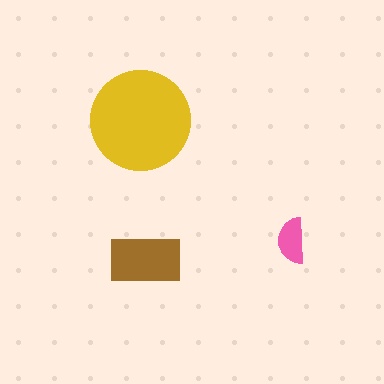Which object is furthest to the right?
The pink semicircle is rightmost.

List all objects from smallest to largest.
The pink semicircle, the brown rectangle, the yellow circle.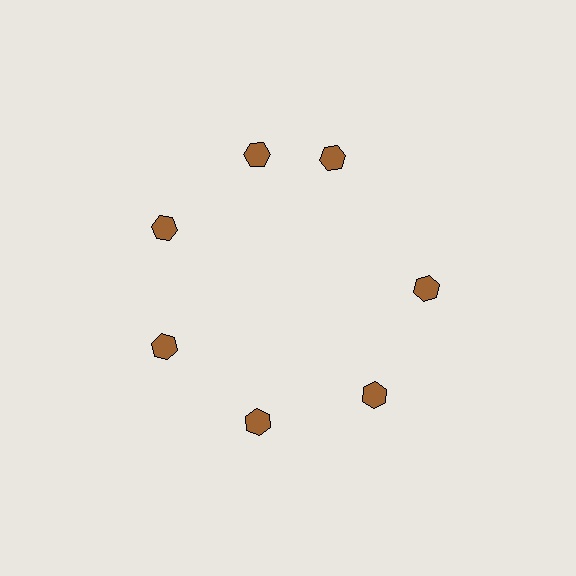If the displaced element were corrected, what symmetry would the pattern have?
It would have 7-fold rotational symmetry — the pattern would map onto itself every 51 degrees.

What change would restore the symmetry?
The symmetry would be restored by rotating it back into even spacing with its neighbors so that all 7 hexagons sit at equal angles and equal distance from the center.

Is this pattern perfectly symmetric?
No. The 7 brown hexagons are arranged in a ring, but one element near the 1 o'clock position is rotated out of alignment along the ring, breaking the 7-fold rotational symmetry.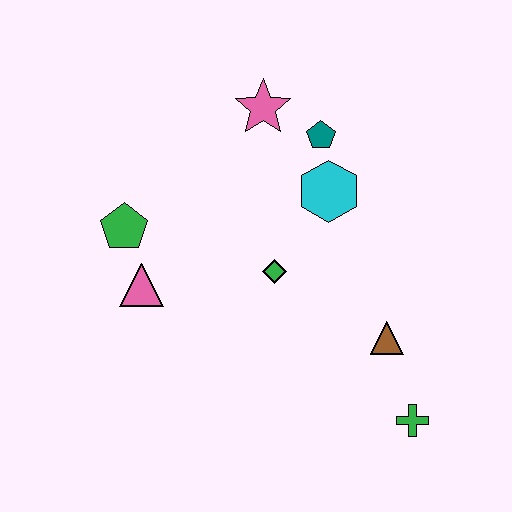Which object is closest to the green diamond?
The cyan hexagon is closest to the green diamond.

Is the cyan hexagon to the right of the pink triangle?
Yes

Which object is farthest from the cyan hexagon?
The green cross is farthest from the cyan hexagon.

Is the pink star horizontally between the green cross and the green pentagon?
Yes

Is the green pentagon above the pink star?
No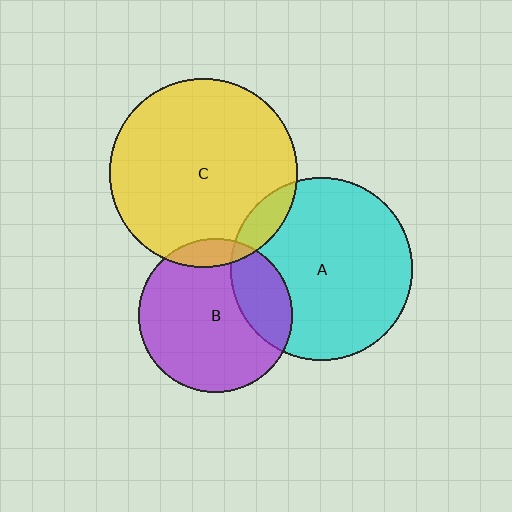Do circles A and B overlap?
Yes.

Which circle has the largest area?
Circle C (yellow).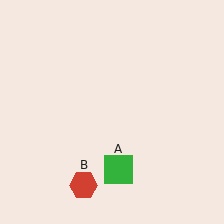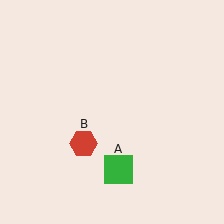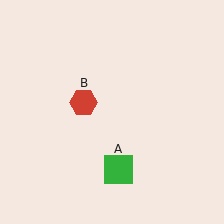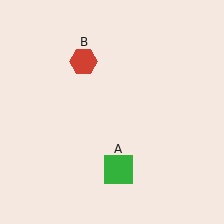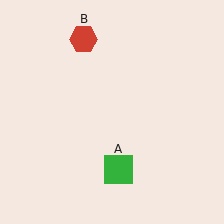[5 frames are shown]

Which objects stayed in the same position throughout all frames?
Green square (object A) remained stationary.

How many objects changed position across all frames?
1 object changed position: red hexagon (object B).